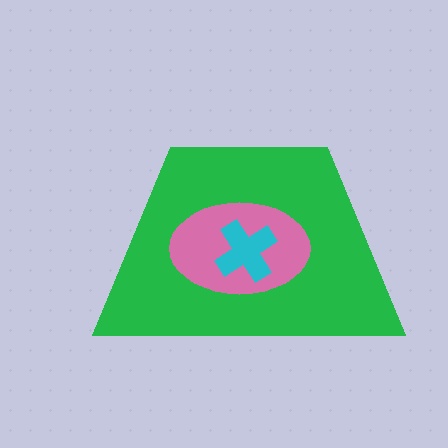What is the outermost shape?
The green trapezoid.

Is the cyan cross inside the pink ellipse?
Yes.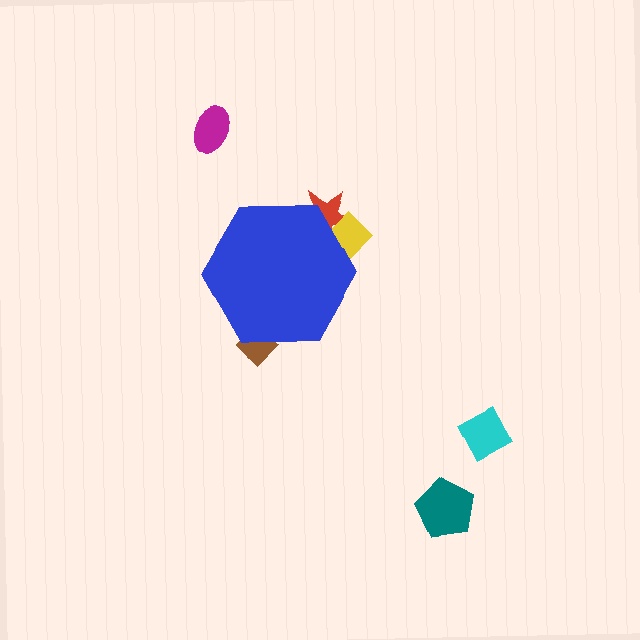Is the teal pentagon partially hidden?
No, the teal pentagon is fully visible.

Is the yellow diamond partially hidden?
Yes, the yellow diamond is partially hidden behind the blue hexagon.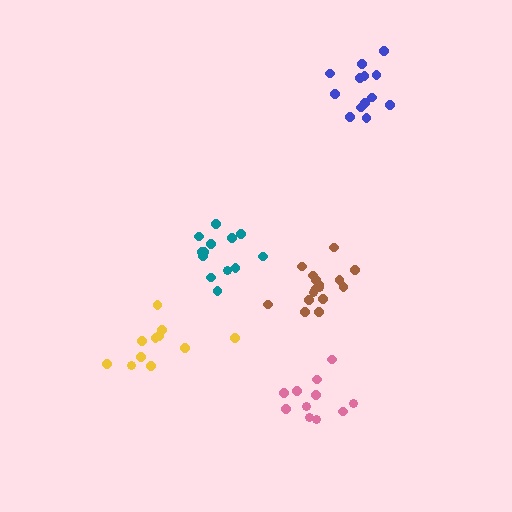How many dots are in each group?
Group 1: 11 dots, Group 2: 13 dots, Group 3: 13 dots, Group 4: 11 dots, Group 5: 16 dots (64 total).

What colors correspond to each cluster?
The clusters are colored: yellow, teal, blue, pink, brown.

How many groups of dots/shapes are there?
There are 5 groups.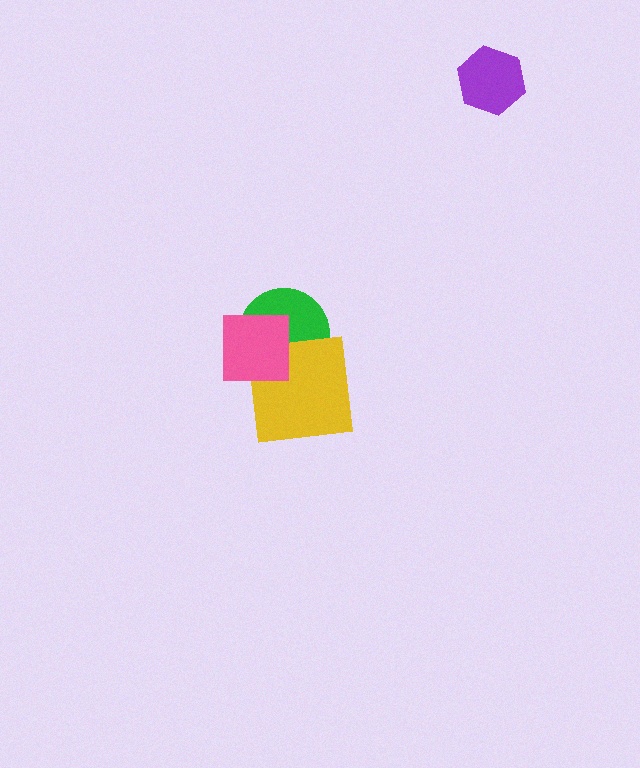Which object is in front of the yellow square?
The pink square is in front of the yellow square.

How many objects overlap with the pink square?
2 objects overlap with the pink square.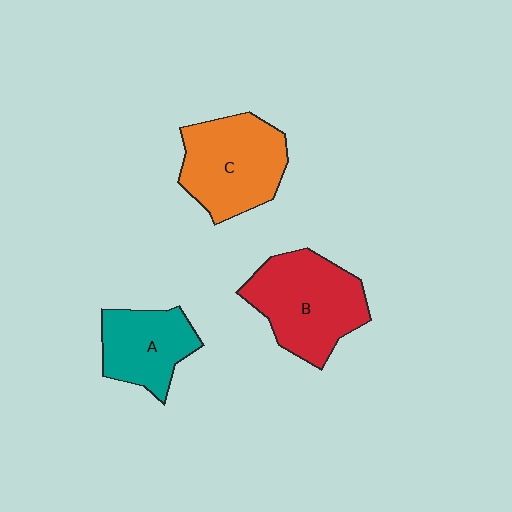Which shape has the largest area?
Shape B (red).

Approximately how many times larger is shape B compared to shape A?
Approximately 1.5 times.